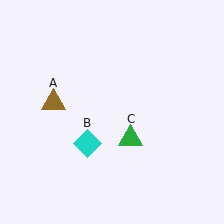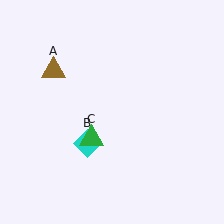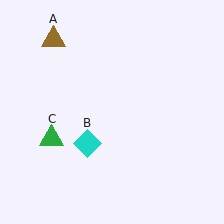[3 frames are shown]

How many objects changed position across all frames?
2 objects changed position: brown triangle (object A), green triangle (object C).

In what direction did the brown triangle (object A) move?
The brown triangle (object A) moved up.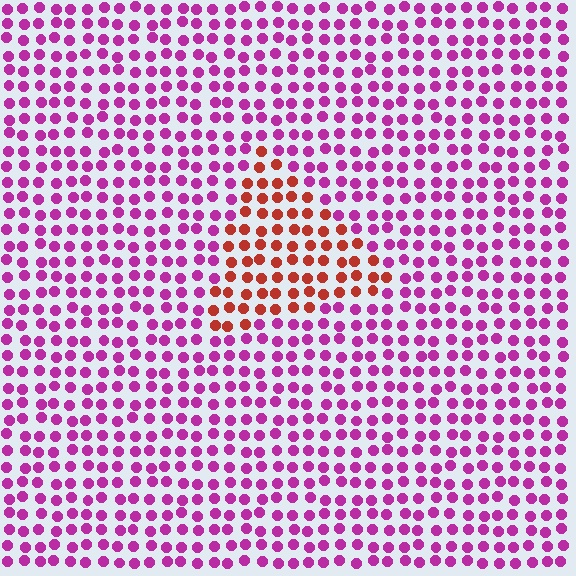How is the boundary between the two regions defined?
The boundary is defined purely by a slight shift in hue (about 54 degrees). Spacing, size, and orientation are identical on both sides.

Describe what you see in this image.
The image is filled with small magenta elements in a uniform arrangement. A triangle-shaped region is visible where the elements are tinted to a slightly different hue, forming a subtle color boundary.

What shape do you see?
I see a triangle.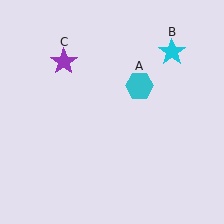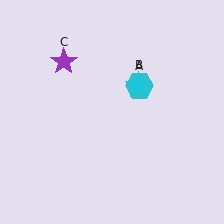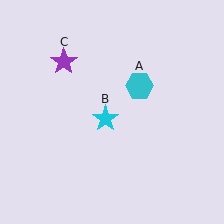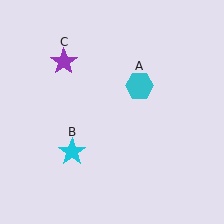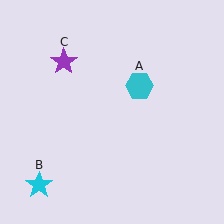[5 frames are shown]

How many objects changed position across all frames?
1 object changed position: cyan star (object B).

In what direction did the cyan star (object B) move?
The cyan star (object B) moved down and to the left.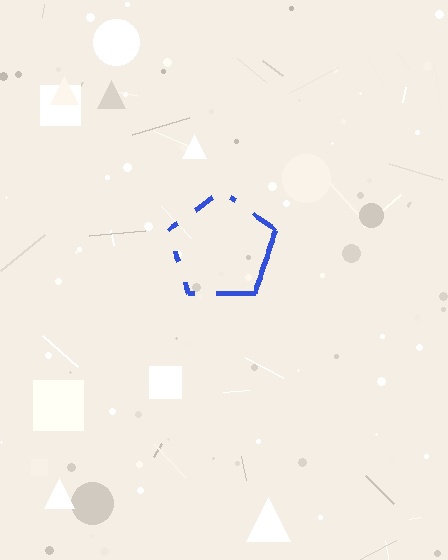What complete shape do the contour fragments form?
The contour fragments form a pentagon.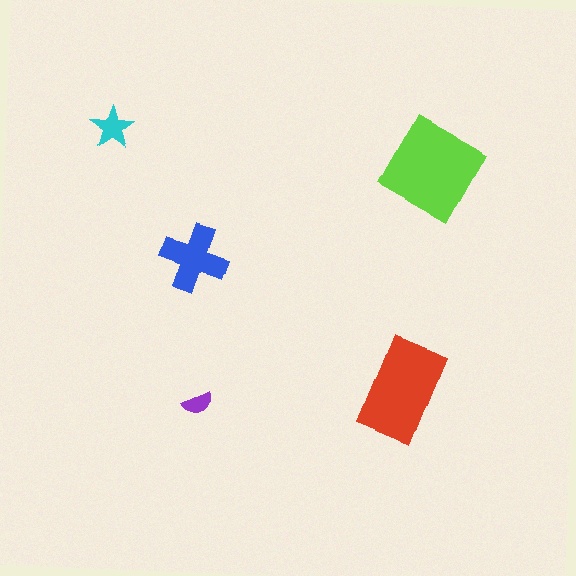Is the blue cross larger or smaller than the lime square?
Smaller.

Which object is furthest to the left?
The cyan star is leftmost.